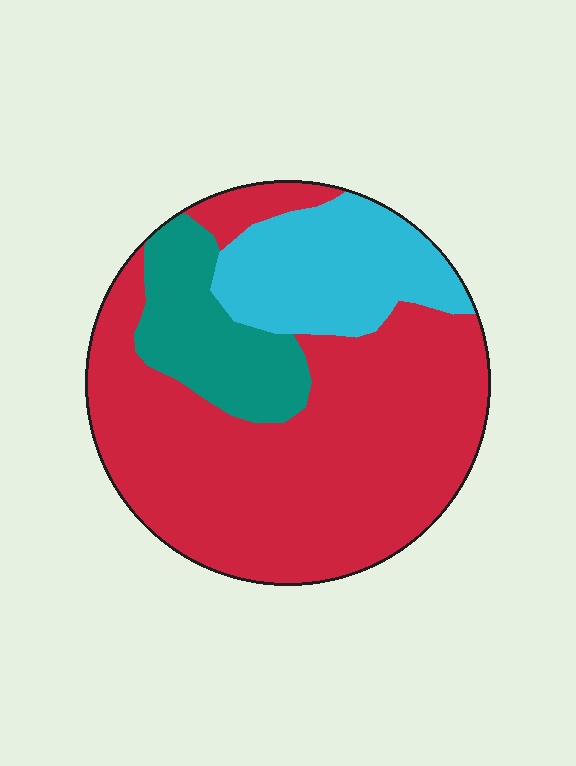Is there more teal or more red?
Red.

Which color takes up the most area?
Red, at roughly 65%.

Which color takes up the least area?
Teal, at roughly 15%.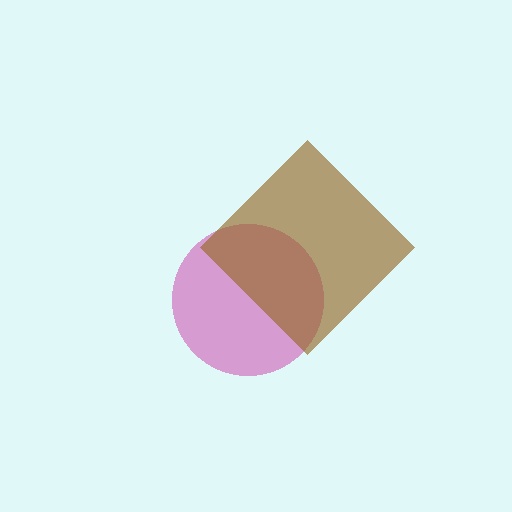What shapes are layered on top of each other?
The layered shapes are: a magenta circle, a brown diamond.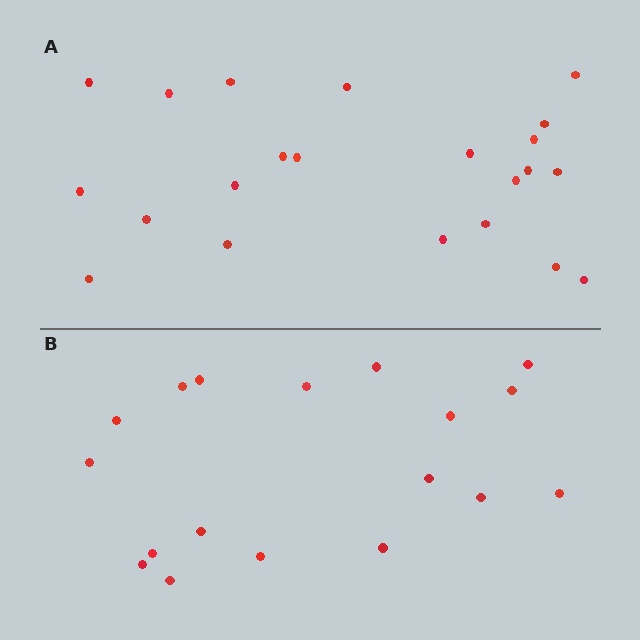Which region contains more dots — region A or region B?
Region A (the top region) has more dots.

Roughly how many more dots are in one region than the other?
Region A has about 4 more dots than region B.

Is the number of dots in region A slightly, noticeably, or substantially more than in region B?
Region A has only slightly more — the two regions are fairly close. The ratio is roughly 1.2 to 1.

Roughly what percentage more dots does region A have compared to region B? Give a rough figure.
About 20% more.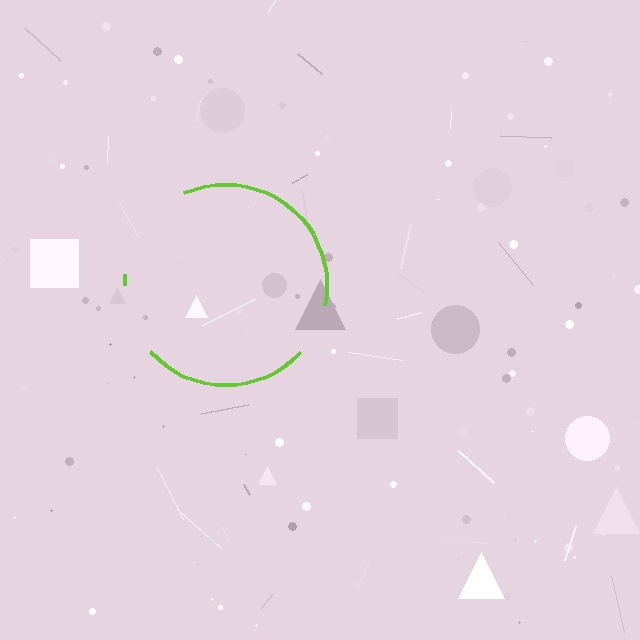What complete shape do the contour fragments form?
The contour fragments form a circle.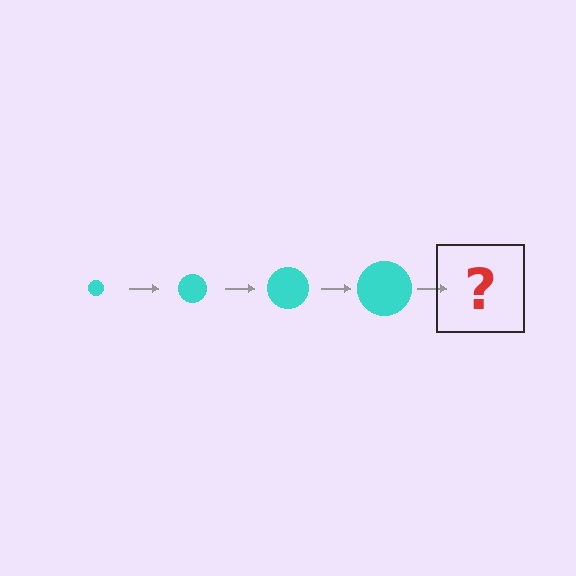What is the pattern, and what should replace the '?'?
The pattern is that the circle gets progressively larger each step. The '?' should be a cyan circle, larger than the previous one.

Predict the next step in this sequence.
The next step is a cyan circle, larger than the previous one.